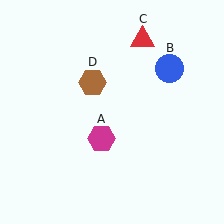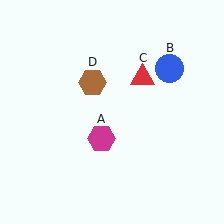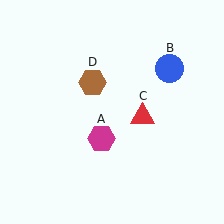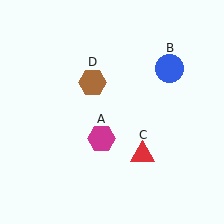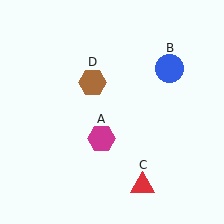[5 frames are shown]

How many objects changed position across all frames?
1 object changed position: red triangle (object C).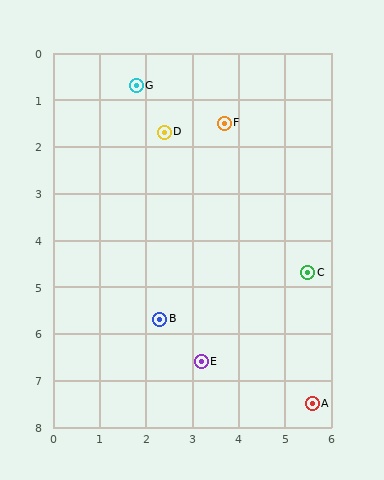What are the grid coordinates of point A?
Point A is at approximately (5.6, 7.5).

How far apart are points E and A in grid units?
Points E and A are about 2.6 grid units apart.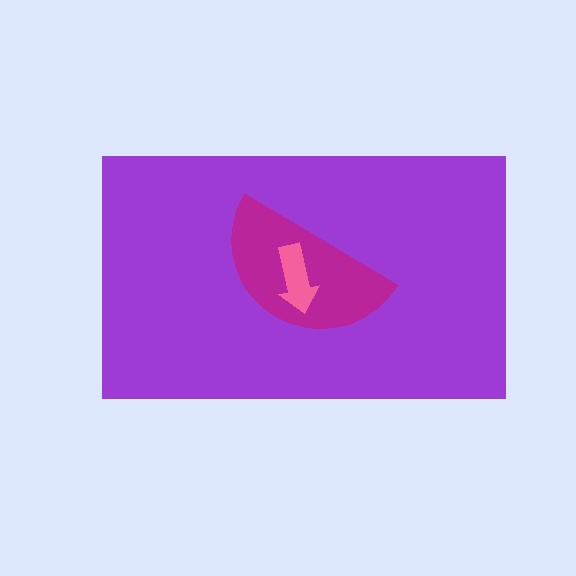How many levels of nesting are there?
3.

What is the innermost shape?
The pink arrow.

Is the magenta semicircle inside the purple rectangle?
Yes.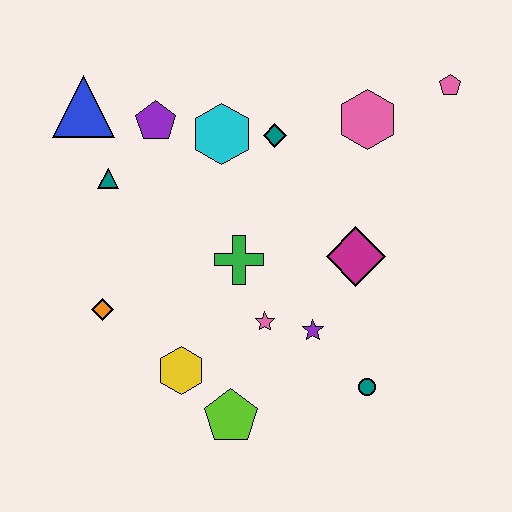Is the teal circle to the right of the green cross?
Yes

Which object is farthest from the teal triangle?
The pink pentagon is farthest from the teal triangle.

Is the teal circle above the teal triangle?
No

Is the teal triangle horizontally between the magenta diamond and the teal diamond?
No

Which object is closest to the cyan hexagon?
The teal diamond is closest to the cyan hexagon.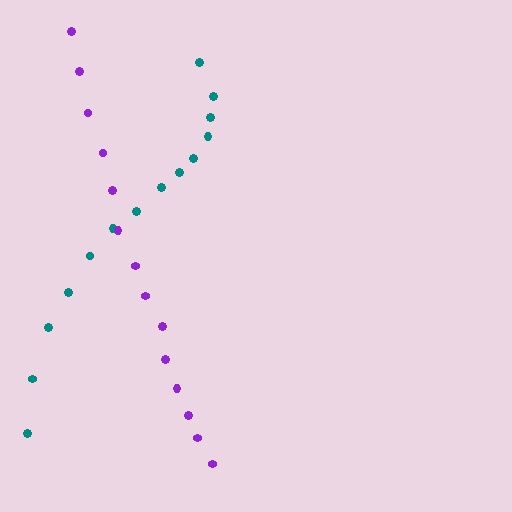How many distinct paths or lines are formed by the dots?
There are 2 distinct paths.